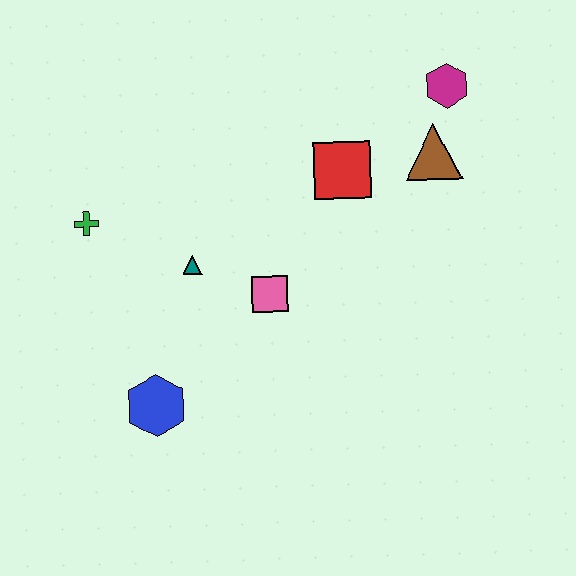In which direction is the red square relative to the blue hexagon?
The red square is above the blue hexagon.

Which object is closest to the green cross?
The teal triangle is closest to the green cross.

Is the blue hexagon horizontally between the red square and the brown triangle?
No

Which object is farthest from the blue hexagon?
The magenta hexagon is farthest from the blue hexagon.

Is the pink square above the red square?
No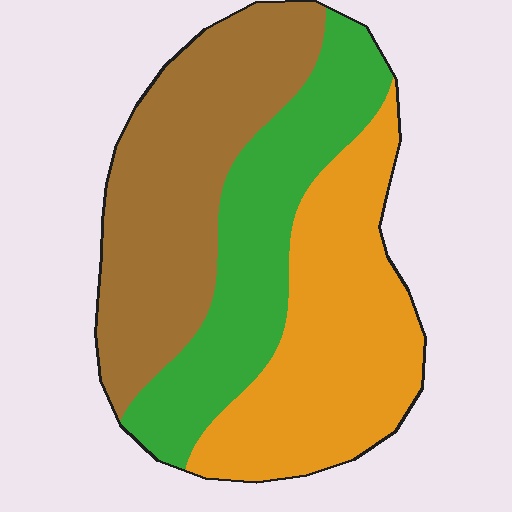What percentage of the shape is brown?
Brown covers 36% of the shape.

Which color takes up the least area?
Green, at roughly 30%.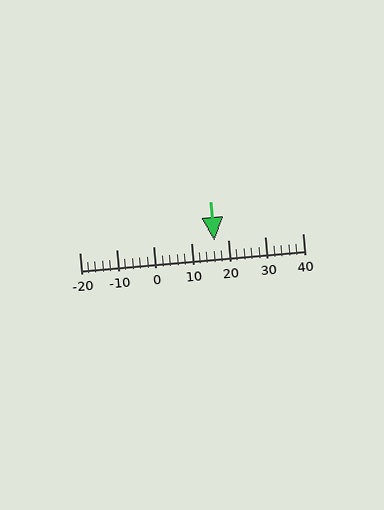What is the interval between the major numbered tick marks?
The major tick marks are spaced 10 units apart.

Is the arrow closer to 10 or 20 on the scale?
The arrow is closer to 20.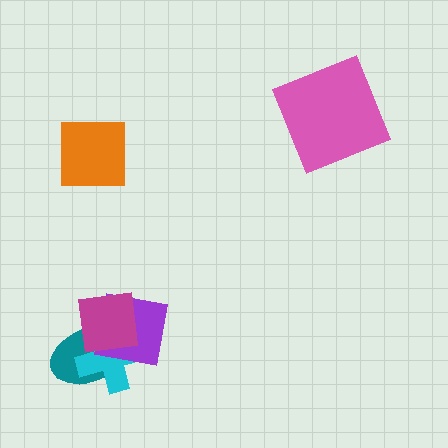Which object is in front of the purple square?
The magenta square is in front of the purple square.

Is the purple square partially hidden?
Yes, it is partially covered by another shape.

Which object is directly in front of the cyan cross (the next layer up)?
The purple square is directly in front of the cyan cross.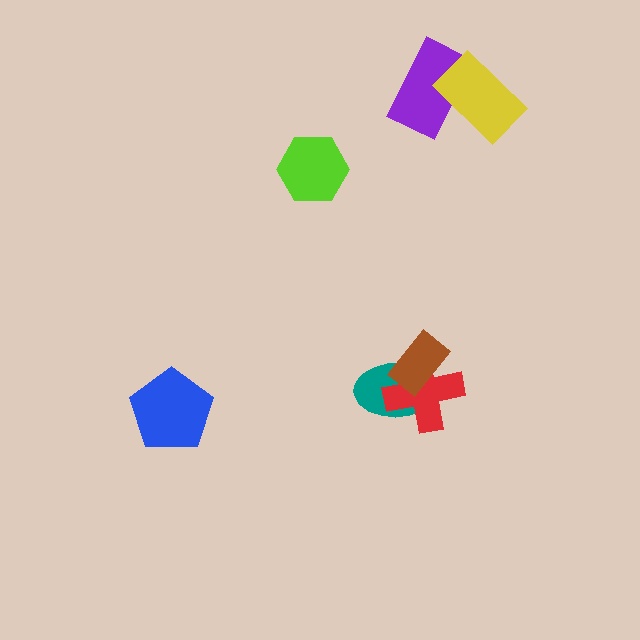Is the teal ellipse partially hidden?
Yes, it is partially covered by another shape.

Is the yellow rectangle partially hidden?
No, no other shape covers it.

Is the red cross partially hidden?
Yes, it is partially covered by another shape.